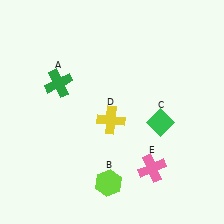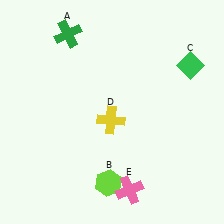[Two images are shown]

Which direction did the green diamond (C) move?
The green diamond (C) moved up.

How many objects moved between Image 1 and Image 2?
3 objects moved between the two images.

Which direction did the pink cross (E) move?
The pink cross (E) moved left.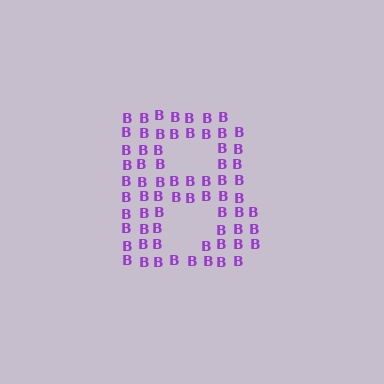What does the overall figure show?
The overall figure shows the letter B.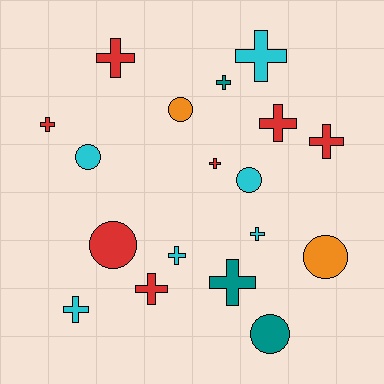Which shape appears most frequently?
Cross, with 12 objects.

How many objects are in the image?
There are 18 objects.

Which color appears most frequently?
Red, with 7 objects.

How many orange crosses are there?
There are no orange crosses.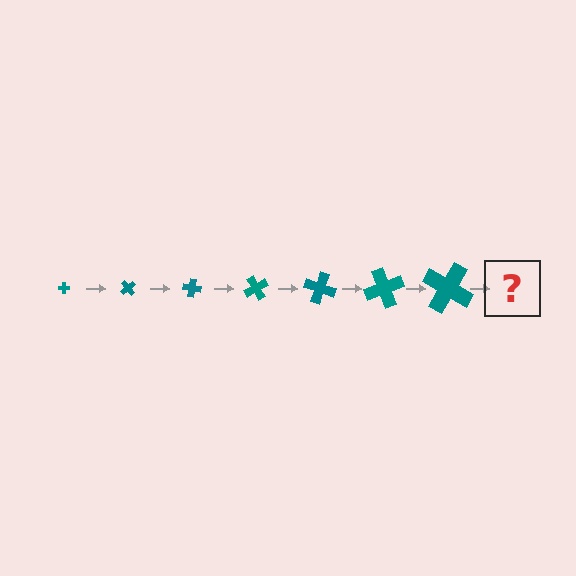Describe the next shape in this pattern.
It should be a cross, larger than the previous one and rotated 350 degrees from the start.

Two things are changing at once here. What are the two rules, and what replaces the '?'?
The two rules are that the cross grows larger each step and it rotates 50 degrees each step. The '?' should be a cross, larger than the previous one and rotated 350 degrees from the start.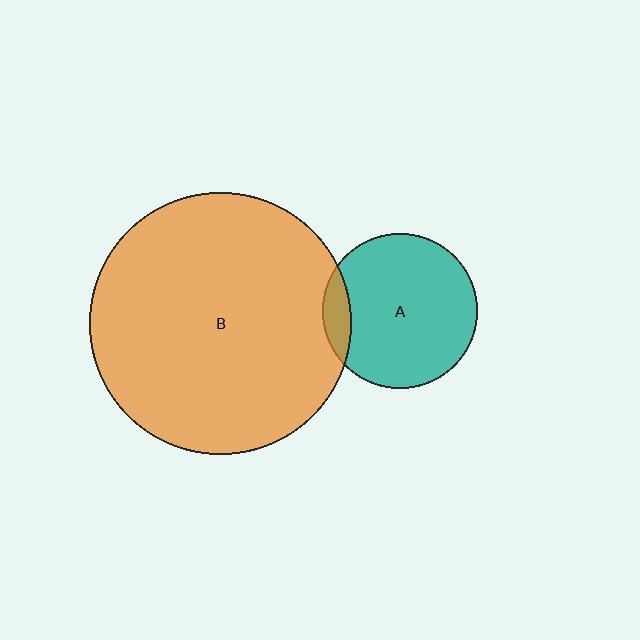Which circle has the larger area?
Circle B (orange).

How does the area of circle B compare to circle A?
Approximately 2.8 times.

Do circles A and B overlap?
Yes.